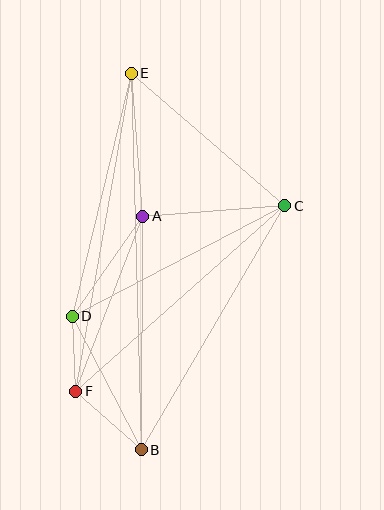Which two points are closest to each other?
Points D and F are closest to each other.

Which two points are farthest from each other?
Points B and E are farthest from each other.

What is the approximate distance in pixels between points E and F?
The distance between E and F is approximately 323 pixels.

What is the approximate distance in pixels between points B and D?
The distance between B and D is approximately 150 pixels.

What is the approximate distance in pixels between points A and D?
The distance between A and D is approximately 122 pixels.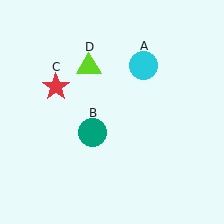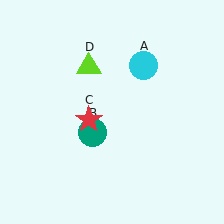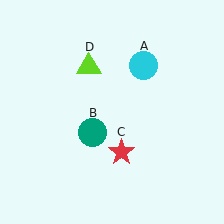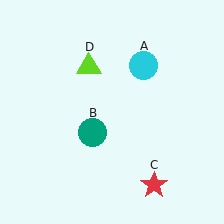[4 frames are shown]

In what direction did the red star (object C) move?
The red star (object C) moved down and to the right.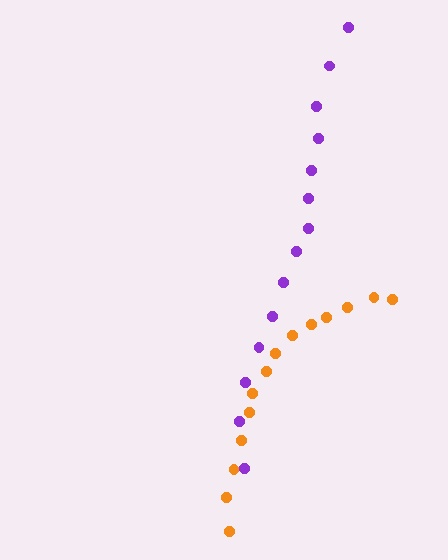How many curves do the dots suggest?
There are 2 distinct paths.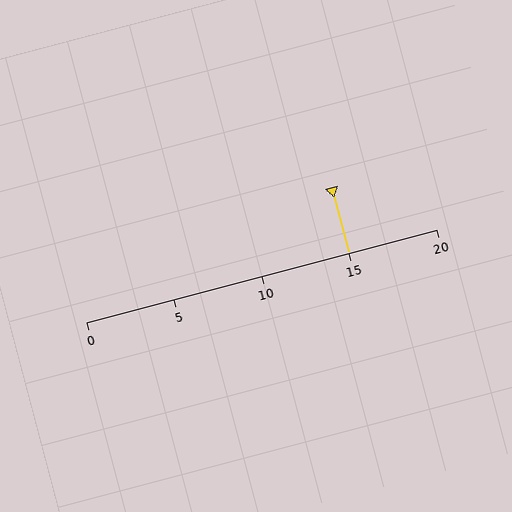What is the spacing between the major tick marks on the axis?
The major ticks are spaced 5 apart.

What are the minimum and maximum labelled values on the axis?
The axis runs from 0 to 20.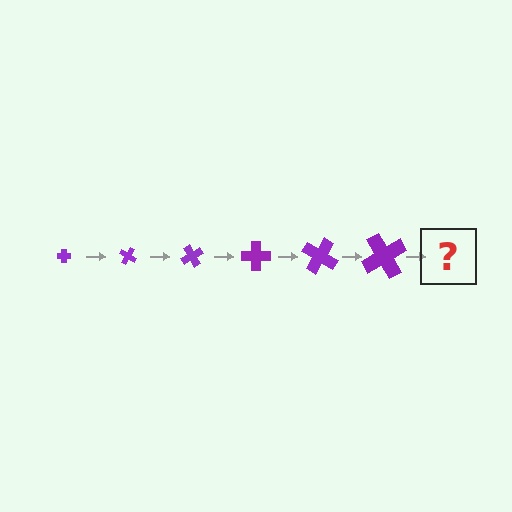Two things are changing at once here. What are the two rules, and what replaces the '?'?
The two rules are that the cross grows larger each step and it rotates 30 degrees each step. The '?' should be a cross, larger than the previous one and rotated 180 degrees from the start.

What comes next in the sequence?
The next element should be a cross, larger than the previous one and rotated 180 degrees from the start.